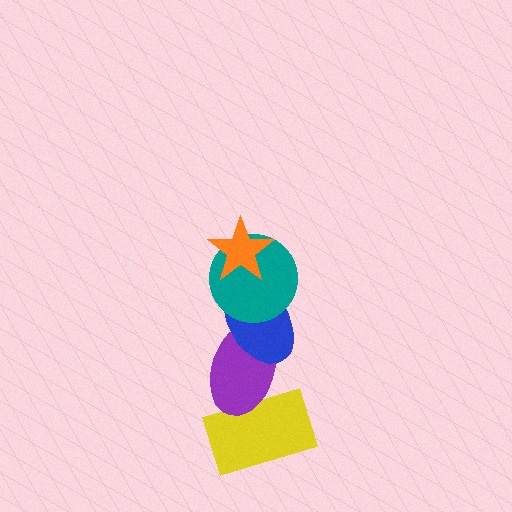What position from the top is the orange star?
The orange star is 1st from the top.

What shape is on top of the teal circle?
The orange star is on top of the teal circle.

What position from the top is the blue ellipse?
The blue ellipse is 3rd from the top.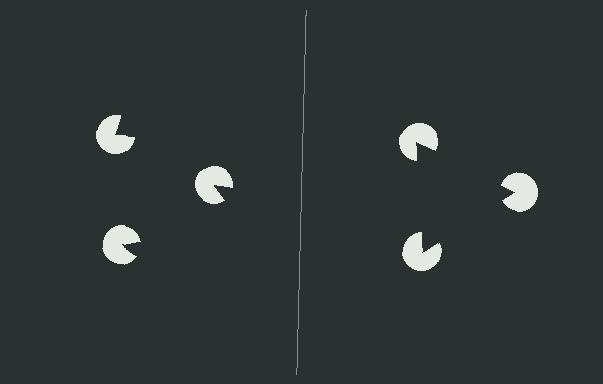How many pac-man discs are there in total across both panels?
6 — 3 on each side.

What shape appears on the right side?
An illusory triangle.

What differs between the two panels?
The pac-man discs are positioned identically on both sides; only the wedge orientations differ. On the right they align to a triangle; on the left they are misaligned.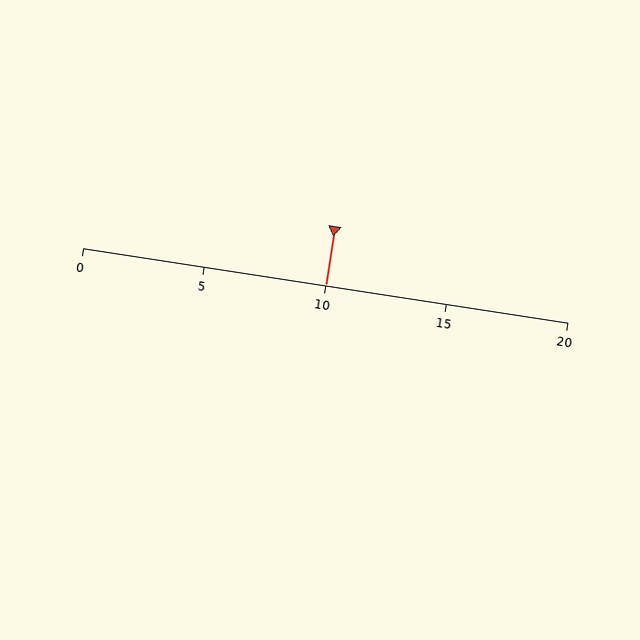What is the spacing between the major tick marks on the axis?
The major ticks are spaced 5 apart.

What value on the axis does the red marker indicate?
The marker indicates approximately 10.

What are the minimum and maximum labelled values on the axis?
The axis runs from 0 to 20.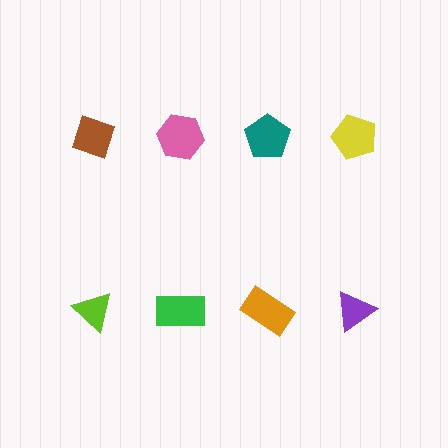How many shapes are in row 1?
4 shapes.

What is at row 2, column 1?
A lime triangle.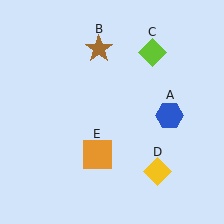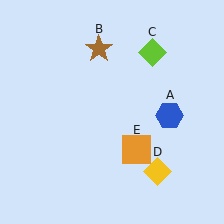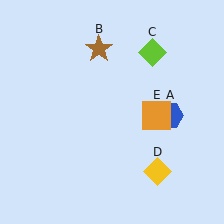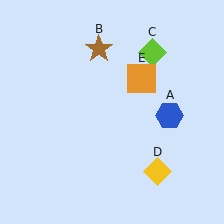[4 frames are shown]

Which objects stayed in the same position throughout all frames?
Blue hexagon (object A) and brown star (object B) and lime diamond (object C) and yellow diamond (object D) remained stationary.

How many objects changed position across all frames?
1 object changed position: orange square (object E).